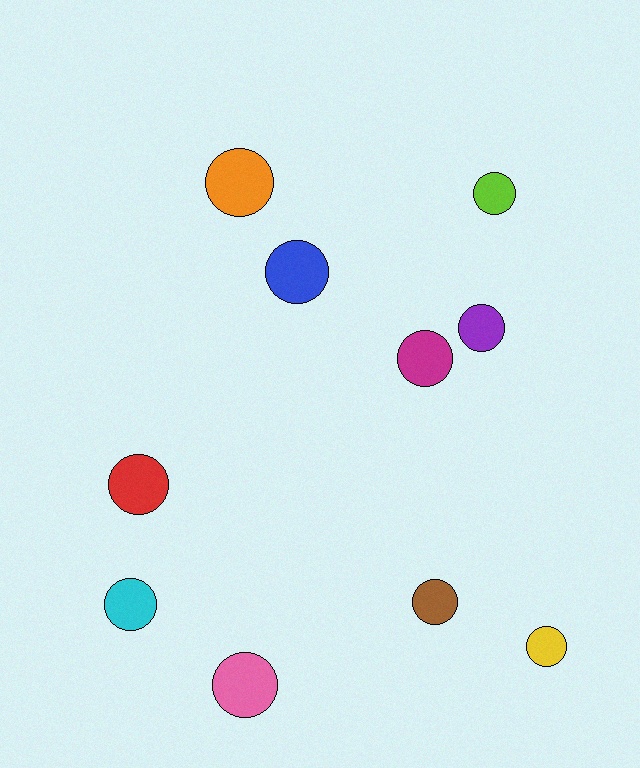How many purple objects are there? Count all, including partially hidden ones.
There is 1 purple object.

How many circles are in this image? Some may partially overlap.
There are 10 circles.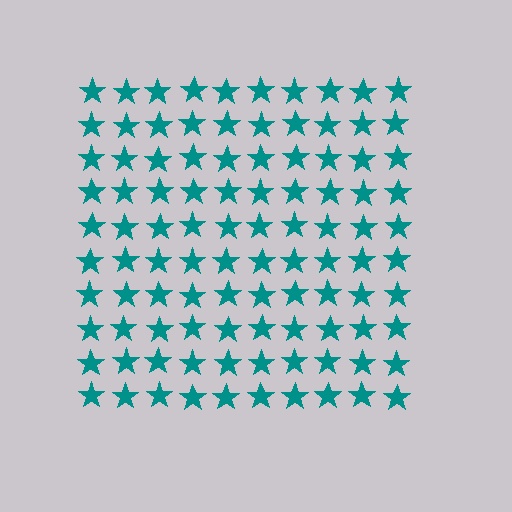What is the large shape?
The large shape is a square.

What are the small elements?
The small elements are stars.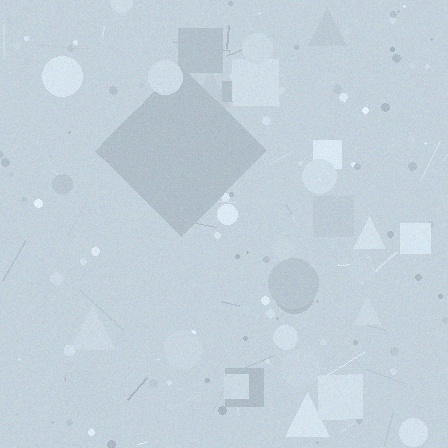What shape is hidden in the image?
A diamond is hidden in the image.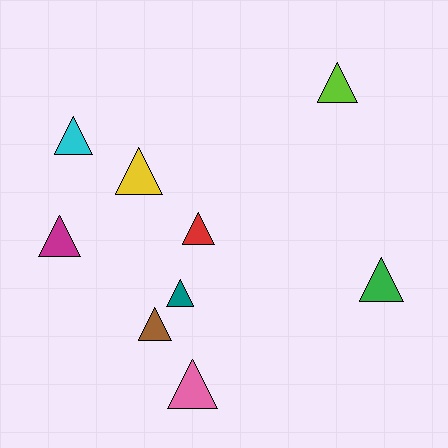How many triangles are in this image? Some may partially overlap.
There are 9 triangles.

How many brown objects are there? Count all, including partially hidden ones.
There is 1 brown object.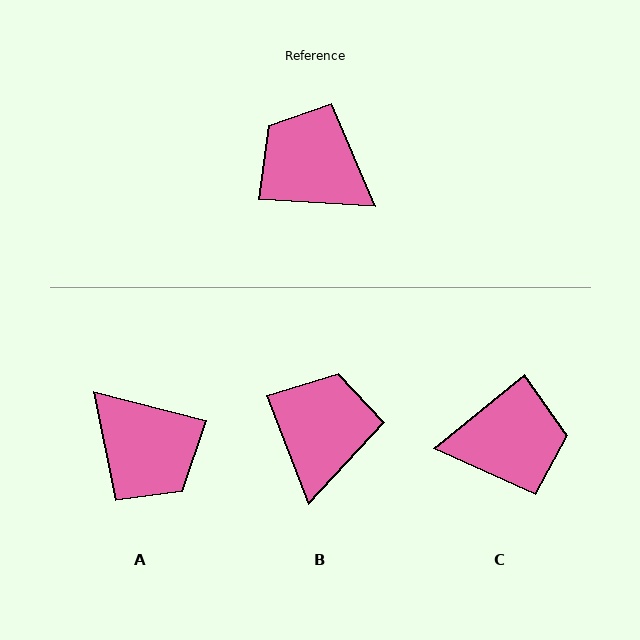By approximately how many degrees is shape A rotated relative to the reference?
Approximately 169 degrees counter-clockwise.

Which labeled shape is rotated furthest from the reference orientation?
A, about 169 degrees away.